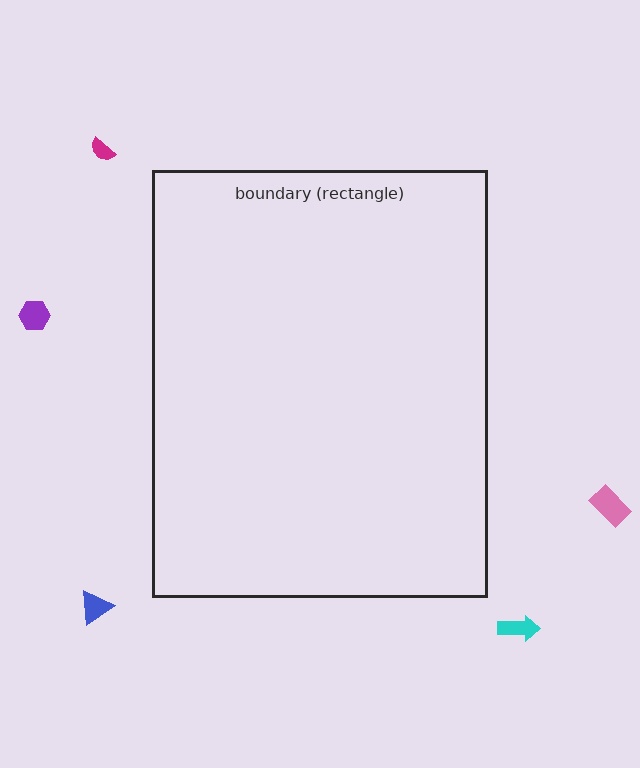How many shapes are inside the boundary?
0 inside, 5 outside.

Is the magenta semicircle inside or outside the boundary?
Outside.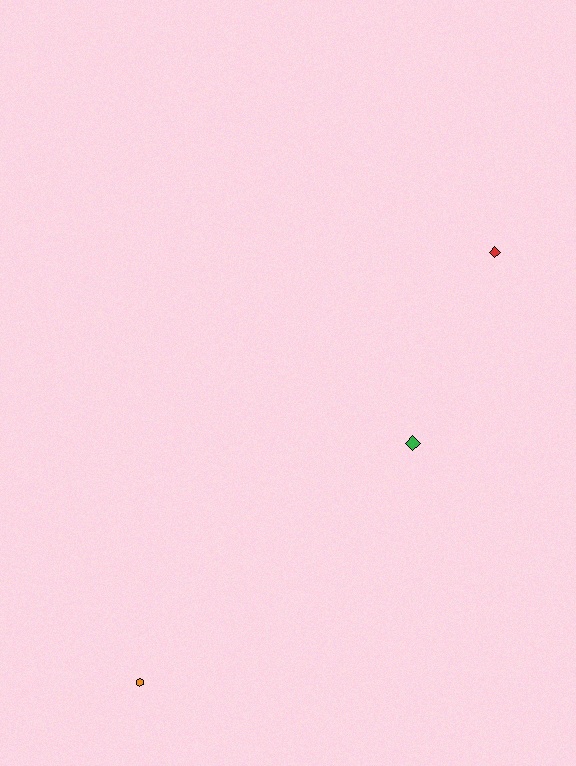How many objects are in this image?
There are 3 objects.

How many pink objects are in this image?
There are no pink objects.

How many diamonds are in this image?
There are 2 diamonds.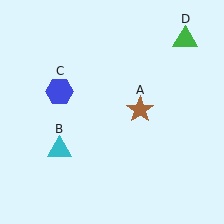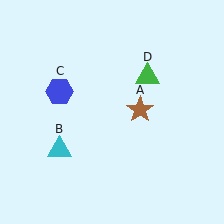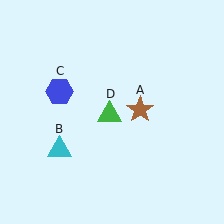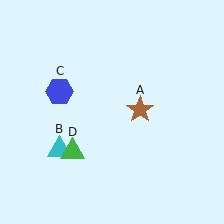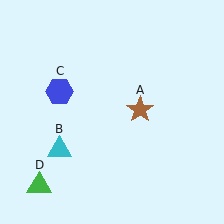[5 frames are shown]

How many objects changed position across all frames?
1 object changed position: green triangle (object D).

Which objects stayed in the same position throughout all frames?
Brown star (object A) and cyan triangle (object B) and blue hexagon (object C) remained stationary.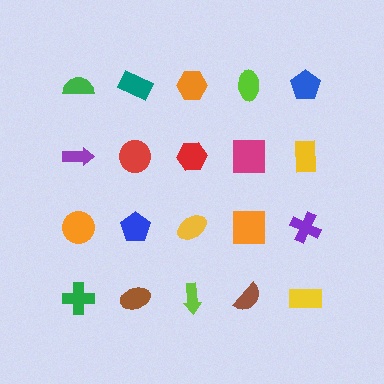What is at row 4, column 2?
A brown ellipse.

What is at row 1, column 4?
A lime ellipse.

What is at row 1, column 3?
An orange hexagon.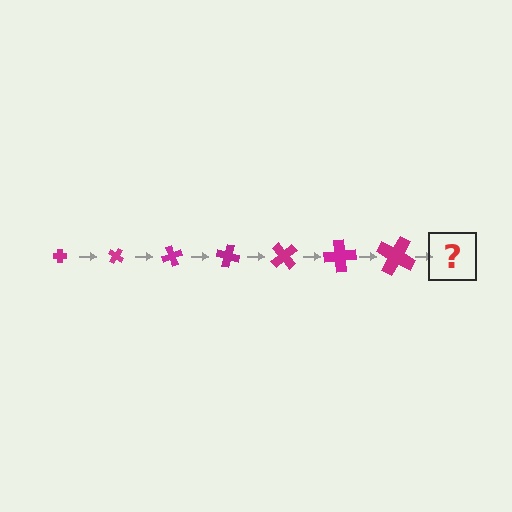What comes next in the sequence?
The next element should be a cross, larger than the previous one and rotated 245 degrees from the start.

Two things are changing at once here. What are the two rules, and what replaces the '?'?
The two rules are that the cross grows larger each step and it rotates 35 degrees each step. The '?' should be a cross, larger than the previous one and rotated 245 degrees from the start.